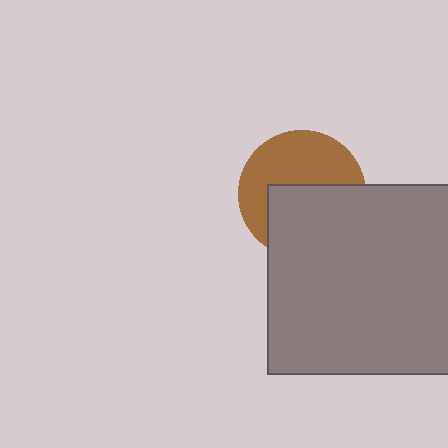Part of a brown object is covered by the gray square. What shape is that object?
It is a circle.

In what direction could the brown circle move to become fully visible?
The brown circle could move up. That would shift it out from behind the gray square entirely.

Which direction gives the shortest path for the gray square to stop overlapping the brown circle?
Moving down gives the shortest separation.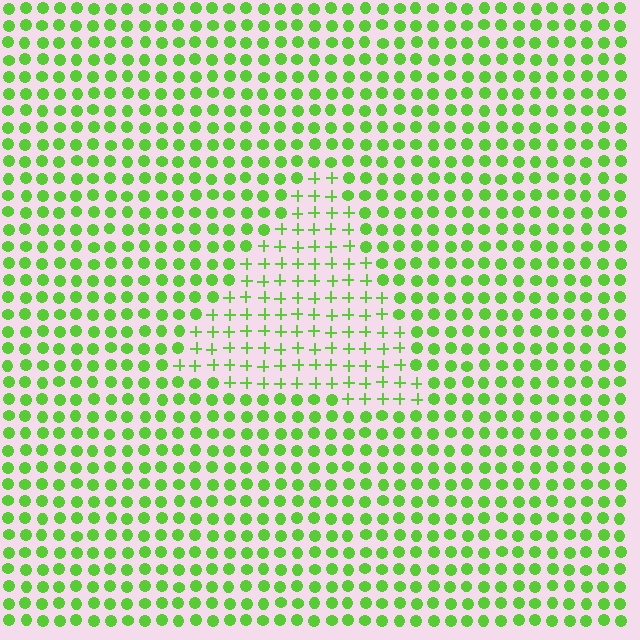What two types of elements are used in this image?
The image uses plus signs inside the triangle region and circles outside it.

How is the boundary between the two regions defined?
The boundary is defined by a change in element shape: plus signs inside vs. circles outside. All elements share the same color and spacing.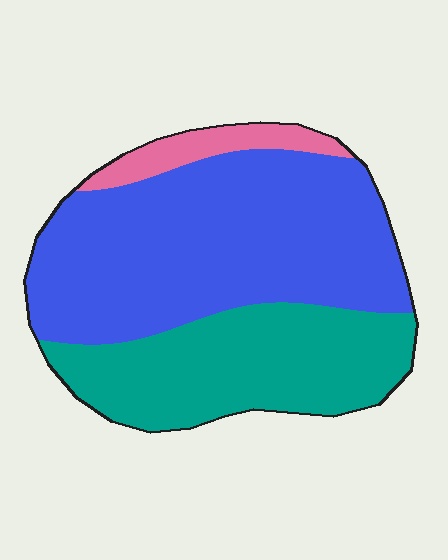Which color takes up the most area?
Blue, at roughly 55%.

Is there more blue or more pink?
Blue.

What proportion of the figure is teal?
Teal takes up about one third (1/3) of the figure.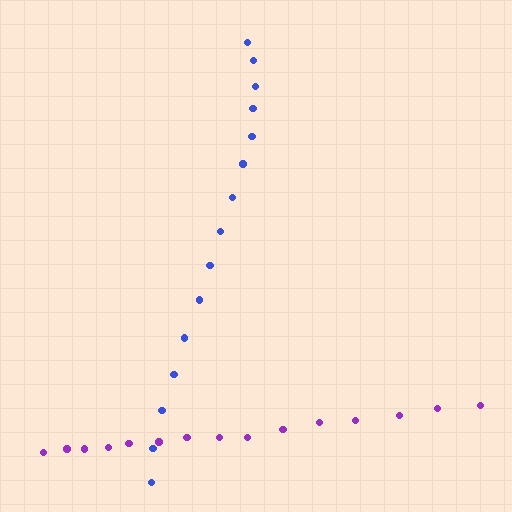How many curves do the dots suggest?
There are 2 distinct paths.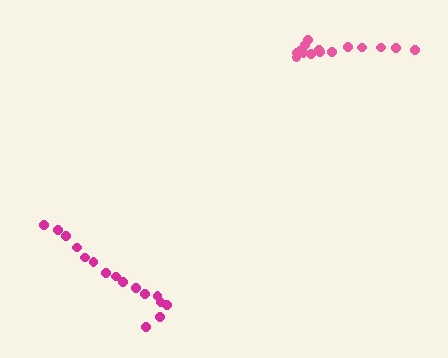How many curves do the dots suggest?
There are 2 distinct paths.